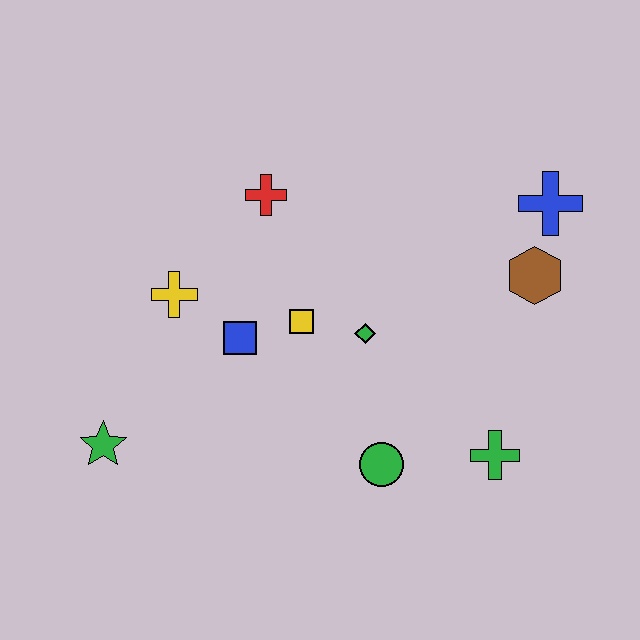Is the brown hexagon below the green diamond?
No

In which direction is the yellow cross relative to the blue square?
The yellow cross is to the left of the blue square.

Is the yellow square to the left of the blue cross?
Yes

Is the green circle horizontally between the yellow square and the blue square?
No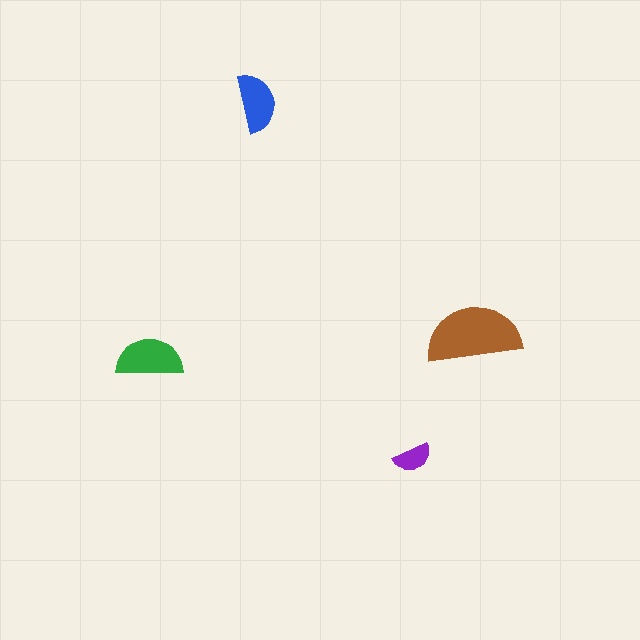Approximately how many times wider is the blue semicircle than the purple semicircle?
About 1.5 times wider.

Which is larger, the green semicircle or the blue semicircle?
The green one.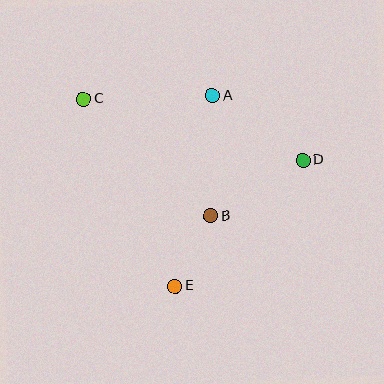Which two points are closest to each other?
Points B and E are closest to each other.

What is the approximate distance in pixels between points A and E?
The distance between A and E is approximately 194 pixels.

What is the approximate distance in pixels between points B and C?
The distance between B and C is approximately 173 pixels.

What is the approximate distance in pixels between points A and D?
The distance between A and D is approximately 111 pixels.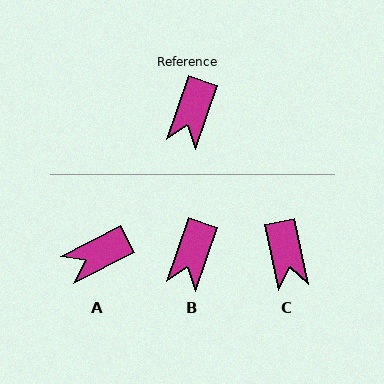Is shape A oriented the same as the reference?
No, it is off by about 45 degrees.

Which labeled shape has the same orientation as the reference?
B.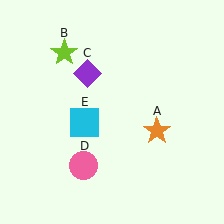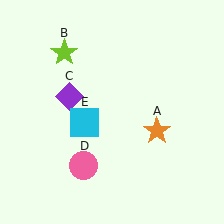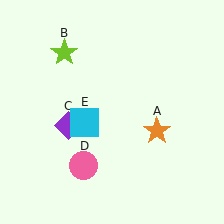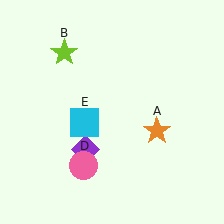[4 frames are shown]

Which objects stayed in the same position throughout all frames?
Orange star (object A) and lime star (object B) and pink circle (object D) and cyan square (object E) remained stationary.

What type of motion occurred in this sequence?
The purple diamond (object C) rotated counterclockwise around the center of the scene.